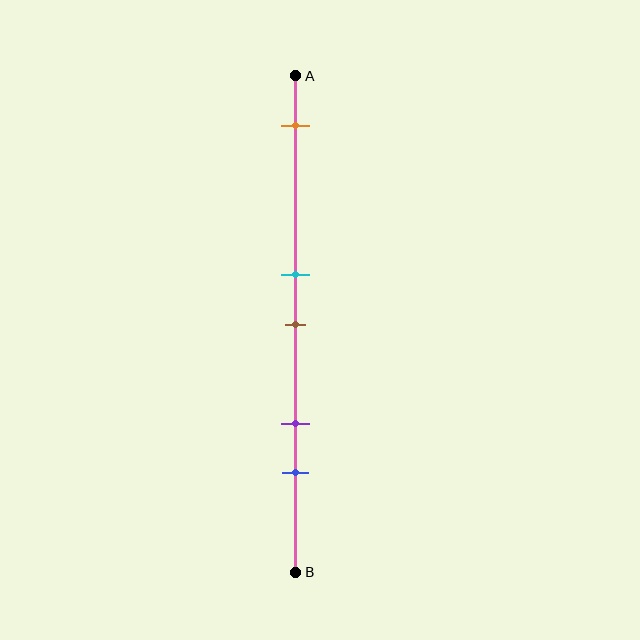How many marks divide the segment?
There are 5 marks dividing the segment.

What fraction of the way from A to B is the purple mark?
The purple mark is approximately 70% (0.7) of the way from A to B.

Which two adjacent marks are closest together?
The cyan and brown marks are the closest adjacent pair.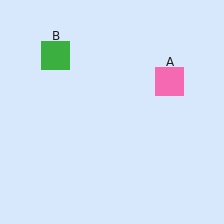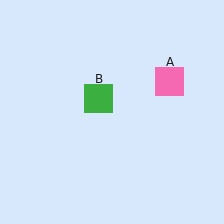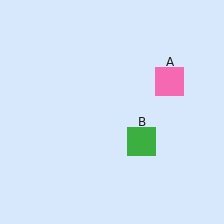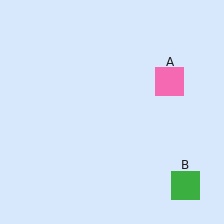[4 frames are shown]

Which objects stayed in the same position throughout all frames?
Pink square (object A) remained stationary.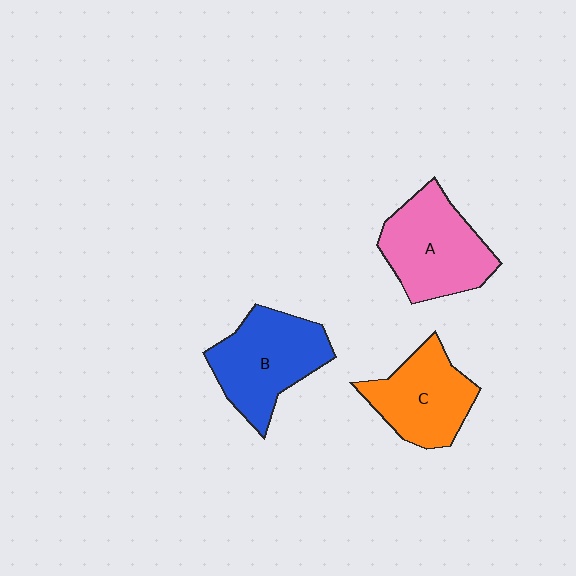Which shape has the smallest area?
Shape C (orange).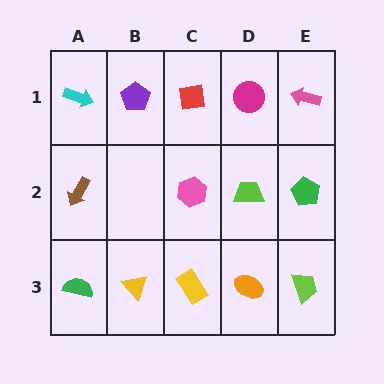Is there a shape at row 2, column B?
No, that cell is empty.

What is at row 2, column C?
A pink hexagon.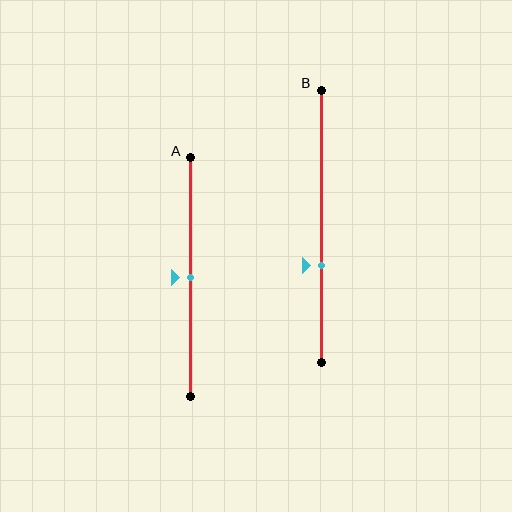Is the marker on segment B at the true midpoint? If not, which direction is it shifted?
No, the marker on segment B is shifted downward by about 14% of the segment length.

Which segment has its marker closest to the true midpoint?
Segment A has its marker closest to the true midpoint.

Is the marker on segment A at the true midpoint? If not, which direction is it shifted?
Yes, the marker on segment A is at the true midpoint.